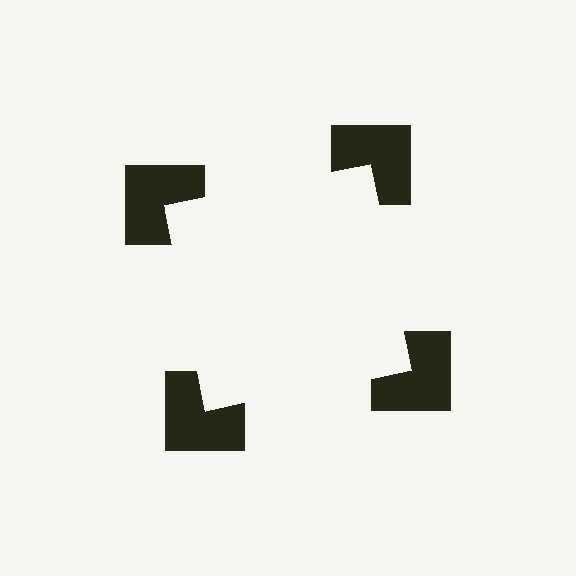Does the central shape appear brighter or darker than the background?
It typically appears slightly brighter than the background, even though no actual brightness change is drawn.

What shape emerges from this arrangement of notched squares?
An illusory square — its edges are inferred from the aligned wedge cuts in the notched squares, not physically drawn.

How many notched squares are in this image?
There are 4 — one at each vertex of the illusory square.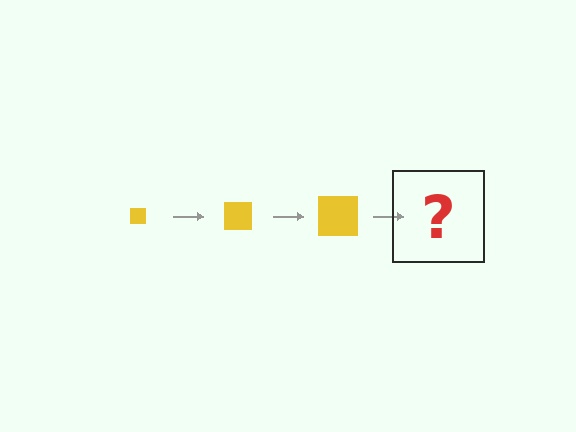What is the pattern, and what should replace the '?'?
The pattern is that the square gets progressively larger each step. The '?' should be a yellow square, larger than the previous one.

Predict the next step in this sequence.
The next step is a yellow square, larger than the previous one.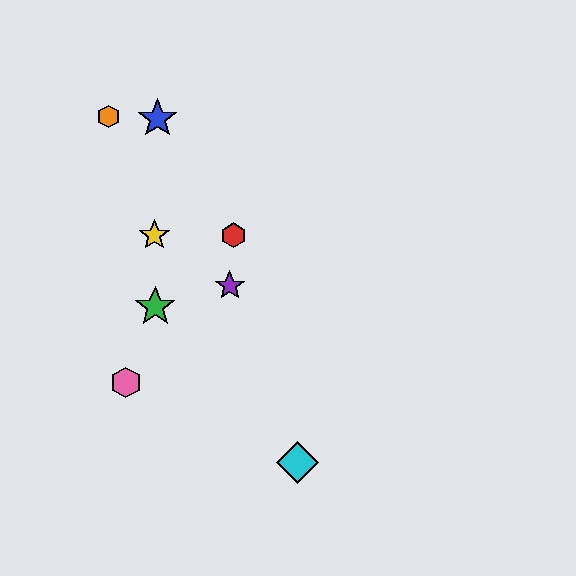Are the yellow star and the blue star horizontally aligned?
No, the yellow star is at y≈235 and the blue star is at y≈119.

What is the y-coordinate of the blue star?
The blue star is at y≈119.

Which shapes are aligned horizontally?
The red hexagon, the yellow star are aligned horizontally.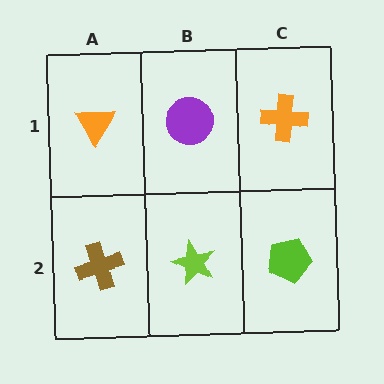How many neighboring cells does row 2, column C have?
2.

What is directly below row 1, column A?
A brown cross.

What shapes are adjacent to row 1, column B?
A lime star (row 2, column B), an orange triangle (row 1, column A), an orange cross (row 1, column C).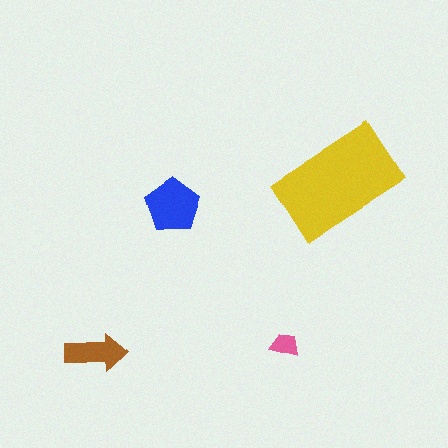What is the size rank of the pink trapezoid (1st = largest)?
4th.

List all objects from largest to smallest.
The yellow rectangle, the blue pentagon, the brown arrow, the pink trapezoid.